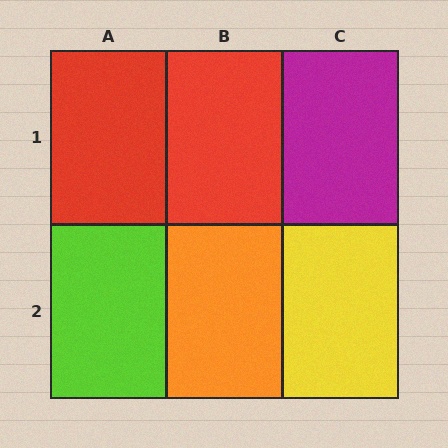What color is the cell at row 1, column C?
Magenta.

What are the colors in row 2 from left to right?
Lime, orange, yellow.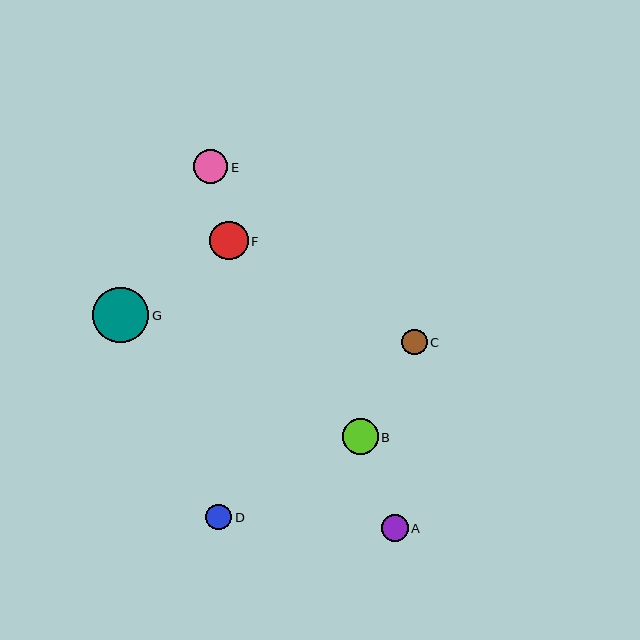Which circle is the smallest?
Circle C is the smallest with a size of approximately 25 pixels.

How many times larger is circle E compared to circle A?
Circle E is approximately 1.3 times the size of circle A.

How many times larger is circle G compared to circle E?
Circle G is approximately 1.6 times the size of circle E.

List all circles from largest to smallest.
From largest to smallest: G, F, B, E, A, D, C.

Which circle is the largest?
Circle G is the largest with a size of approximately 56 pixels.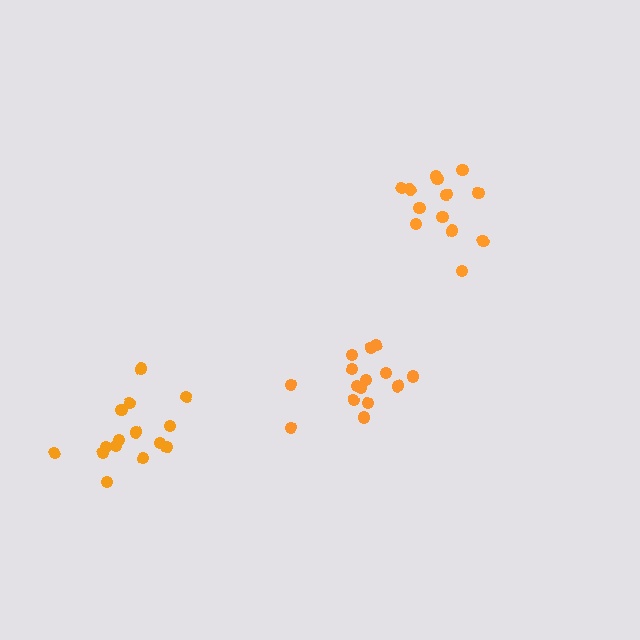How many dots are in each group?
Group 1: 15 dots, Group 2: 15 dots, Group 3: 13 dots (43 total).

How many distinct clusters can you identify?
There are 3 distinct clusters.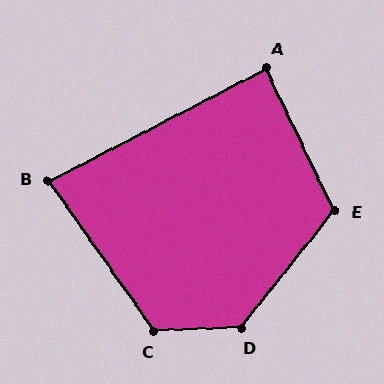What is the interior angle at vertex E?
Approximately 115 degrees (obtuse).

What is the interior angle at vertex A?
Approximately 88 degrees (approximately right).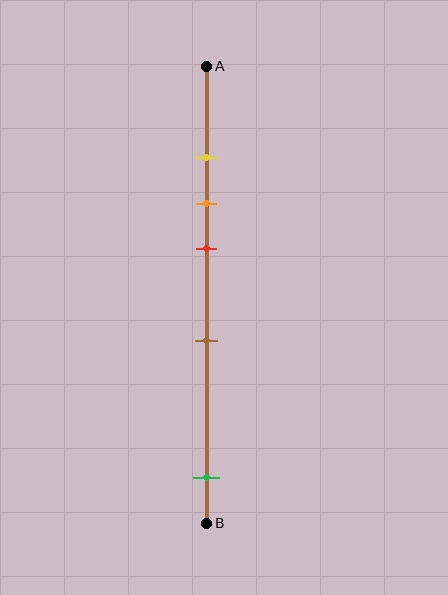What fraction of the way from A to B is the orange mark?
The orange mark is approximately 30% (0.3) of the way from A to B.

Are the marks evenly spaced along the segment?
No, the marks are not evenly spaced.